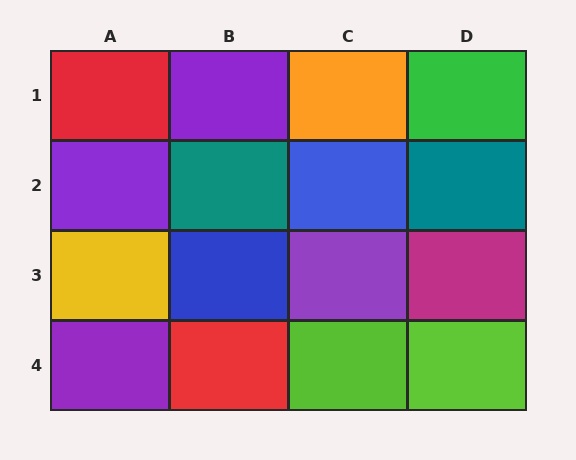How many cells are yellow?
1 cell is yellow.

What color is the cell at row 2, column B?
Teal.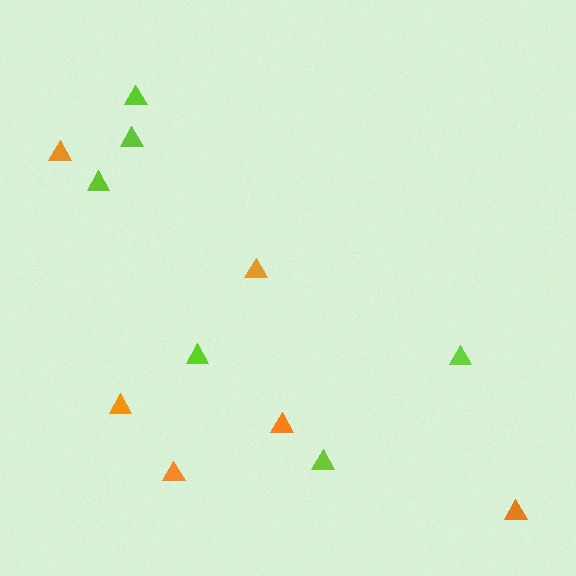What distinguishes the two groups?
There are 2 groups: one group of lime triangles (6) and one group of orange triangles (6).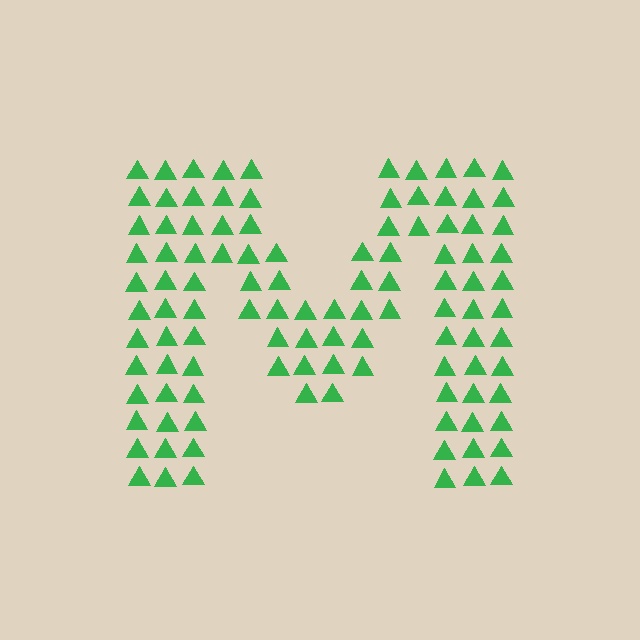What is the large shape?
The large shape is the letter M.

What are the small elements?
The small elements are triangles.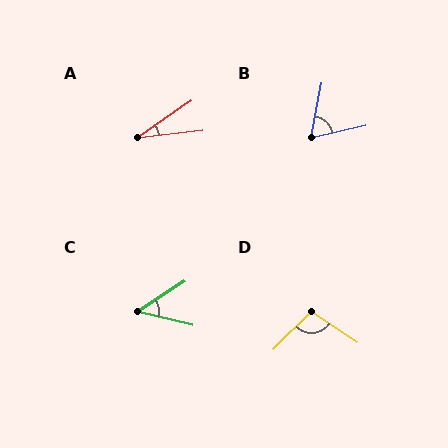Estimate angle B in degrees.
Approximately 66 degrees.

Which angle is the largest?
D, at approximately 101 degrees.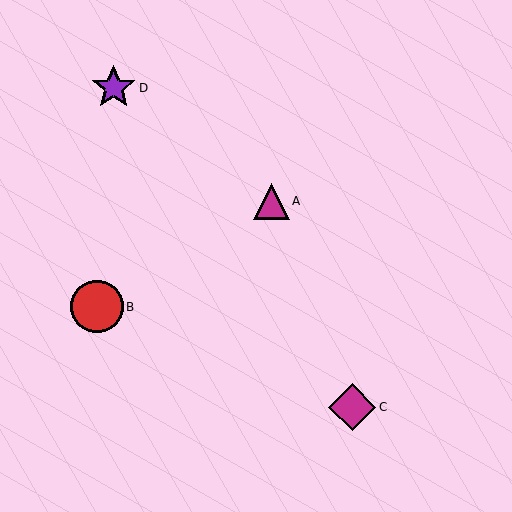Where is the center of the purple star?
The center of the purple star is at (114, 88).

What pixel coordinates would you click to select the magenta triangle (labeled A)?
Click at (271, 201) to select the magenta triangle A.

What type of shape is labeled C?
Shape C is a magenta diamond.